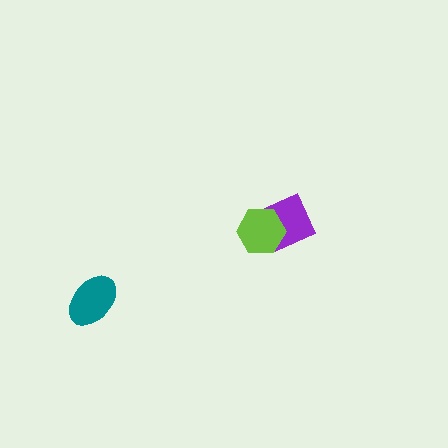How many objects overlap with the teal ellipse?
0 objects overlap with the teal ellipse.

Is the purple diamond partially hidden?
Yes, it is partially covered by another shape.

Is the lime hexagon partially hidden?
No, no other shape covers it.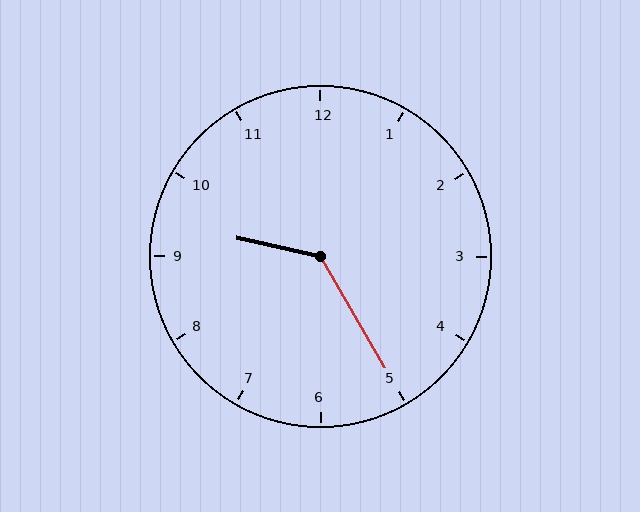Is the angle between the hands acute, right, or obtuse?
It is obtuse.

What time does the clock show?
9:25.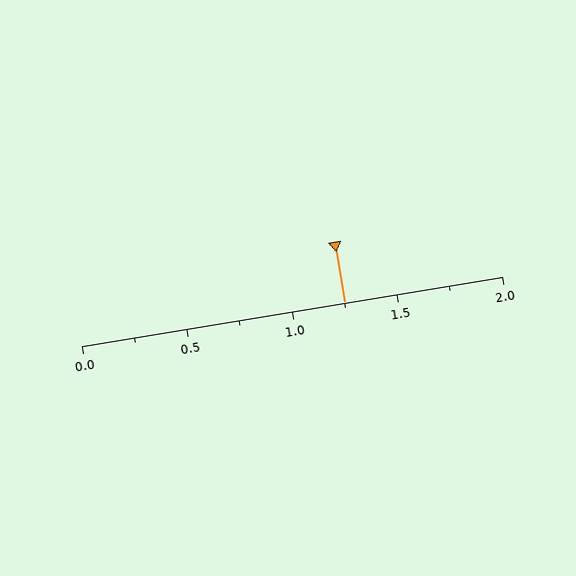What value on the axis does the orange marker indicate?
The marker indicates approximately 1.25.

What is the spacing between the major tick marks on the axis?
The major ticks are spaced 0.5 apart.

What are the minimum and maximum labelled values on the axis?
The axis runs from 0.0 to 2.0.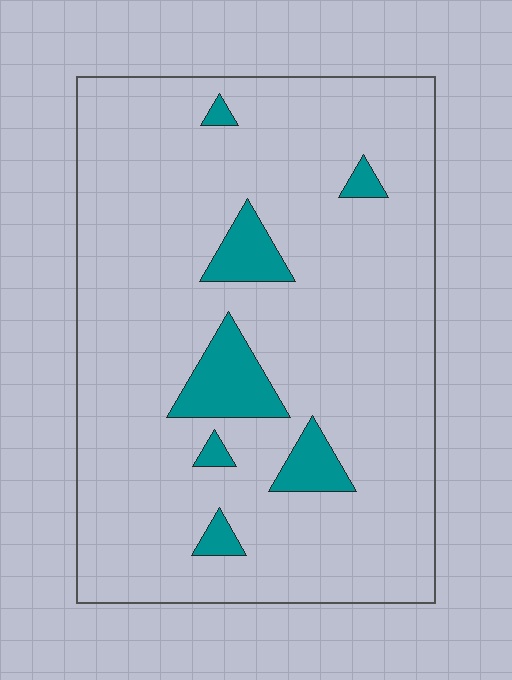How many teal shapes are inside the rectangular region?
7.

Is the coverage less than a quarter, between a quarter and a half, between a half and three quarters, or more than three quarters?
Less than a quarter.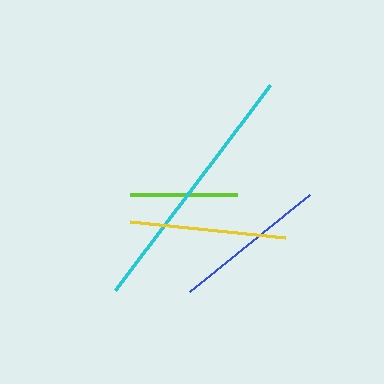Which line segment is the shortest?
The lime line is the shortest at approximately 107 pixels.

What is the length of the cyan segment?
The cyan segment is approximately 257 pixels long.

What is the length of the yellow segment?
The yellow segment is approximately 156 pixels long.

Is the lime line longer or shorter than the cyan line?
The cyan line is longer than the lime line.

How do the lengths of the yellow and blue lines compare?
The yellow and blue lines are approximately the same length.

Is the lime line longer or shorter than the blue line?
The blue line is longer than the lime line.